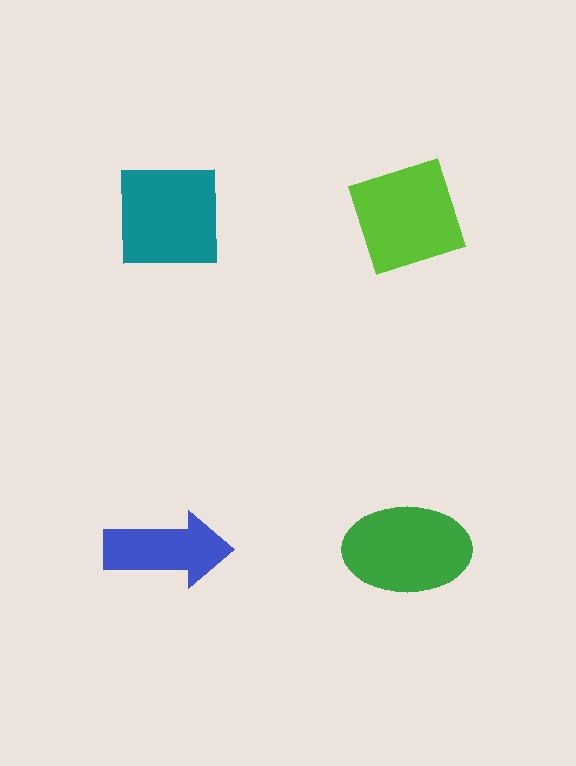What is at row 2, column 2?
A green ellipse.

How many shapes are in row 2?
2 shapes.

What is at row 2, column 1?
A blue arrow.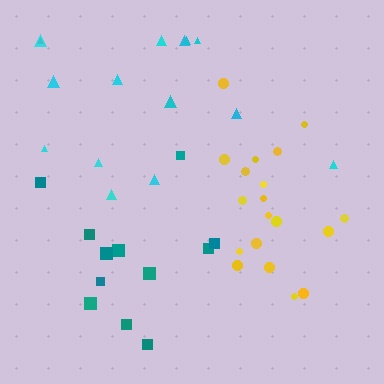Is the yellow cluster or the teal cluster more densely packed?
Yellow.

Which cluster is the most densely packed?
Yellow.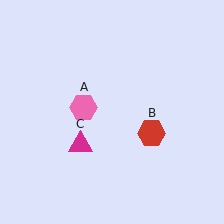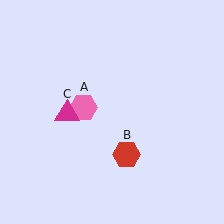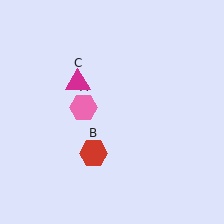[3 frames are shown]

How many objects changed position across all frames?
2 objects changed position: red hexagon (object B), magenta triangle (object C).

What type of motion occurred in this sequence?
The red hexagon (object B), magenta triangle (object C) rotated clockwise around the center of the scene.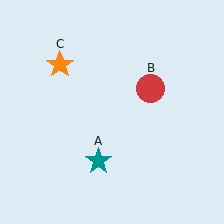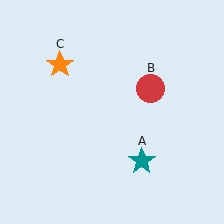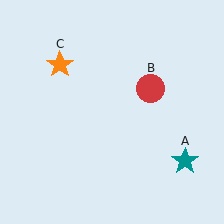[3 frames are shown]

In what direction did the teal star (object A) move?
The teal star (object A) moved right.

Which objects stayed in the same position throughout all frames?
Red circle (object B) and orange star (object C) remained stationary.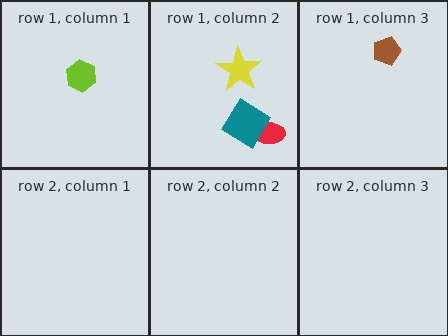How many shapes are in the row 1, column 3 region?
1.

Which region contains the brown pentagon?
The row 1, column 3 region.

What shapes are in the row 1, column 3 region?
The brown pentagon.